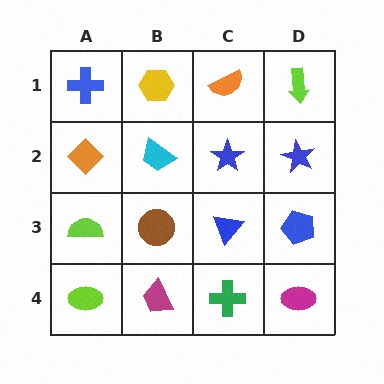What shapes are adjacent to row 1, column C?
A blue star (row 2, column C), a yellow hexagon (row 1, column B), a lime arrow (row 1, column D).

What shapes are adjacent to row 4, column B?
A brown circle (row 3, column B), a lime ellipse (row 4, column A), a green cross (row 4, column C).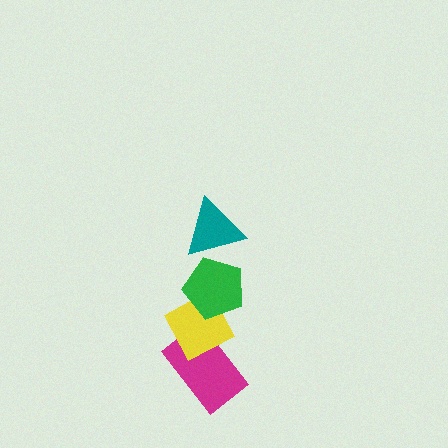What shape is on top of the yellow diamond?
The green pentagon is on top of the yellow diamond.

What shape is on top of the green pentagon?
The teal triangle is on top of the green pentagon.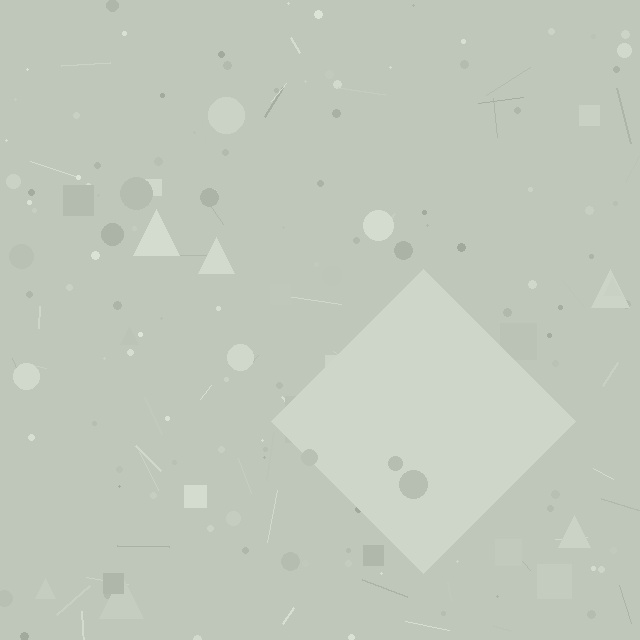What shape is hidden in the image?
A diamond is hidden in the image.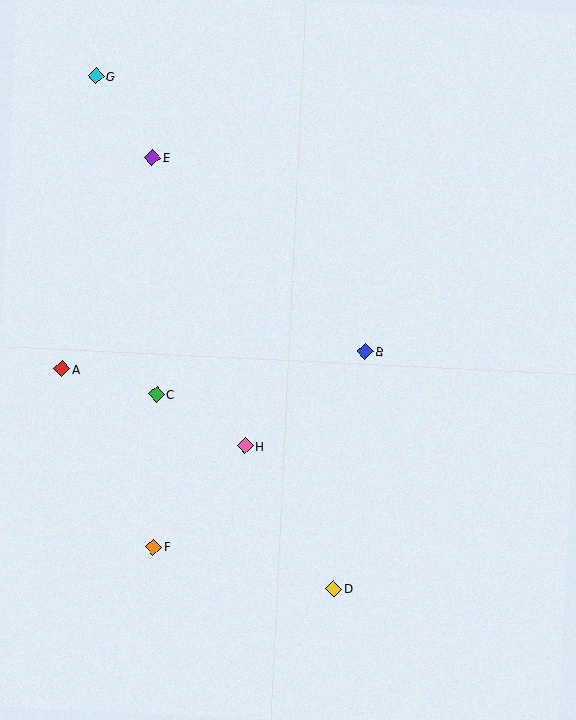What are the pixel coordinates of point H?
Point H is at (245, 446).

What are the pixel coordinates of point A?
Point A is at (62, 369).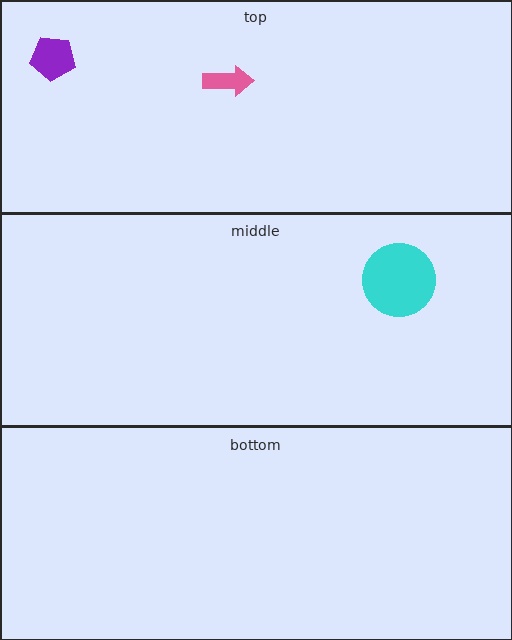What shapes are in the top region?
The pink arrow, the purple pentagon.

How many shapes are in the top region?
2.